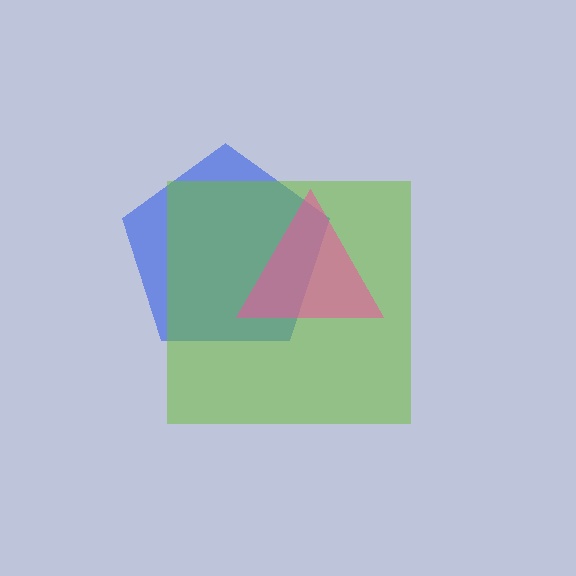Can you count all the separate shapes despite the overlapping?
Yes, there are 3 separate shapes.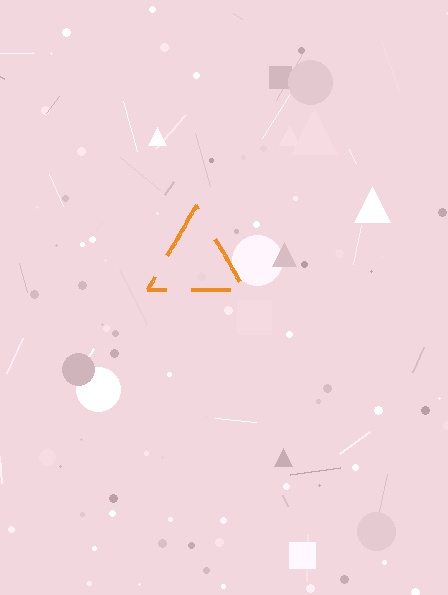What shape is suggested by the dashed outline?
The dashed outline suggests a triangle.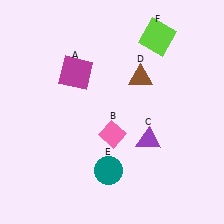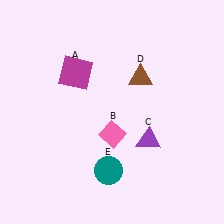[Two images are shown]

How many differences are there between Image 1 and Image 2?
There is 1 difference between the two images.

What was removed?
The lime square (F) was removed in Image 2.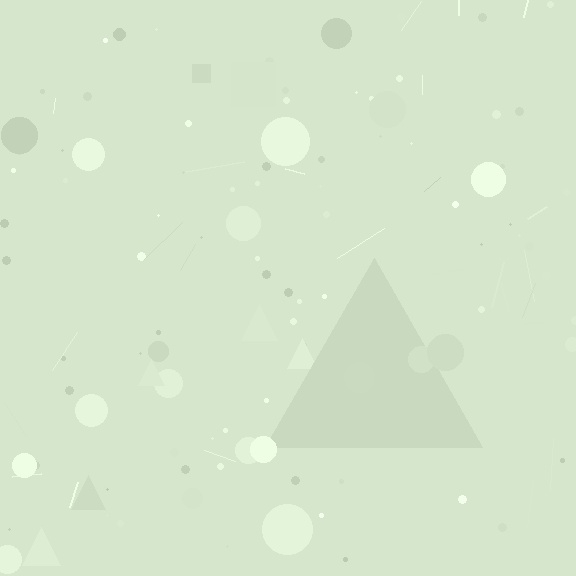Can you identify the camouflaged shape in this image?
The camouflaged shape is a triangle.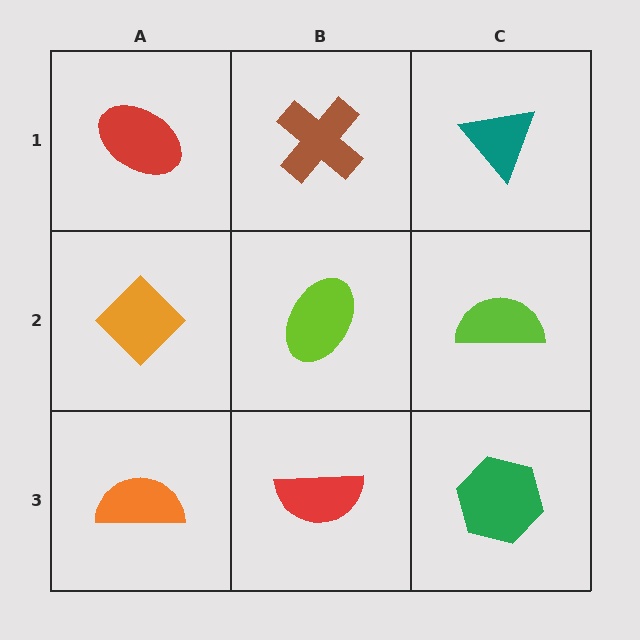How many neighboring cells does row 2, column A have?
3.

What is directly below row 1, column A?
An orange diamond.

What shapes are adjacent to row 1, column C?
A lime semicircle (row 2, column C), a brown cross (row 1, column B).